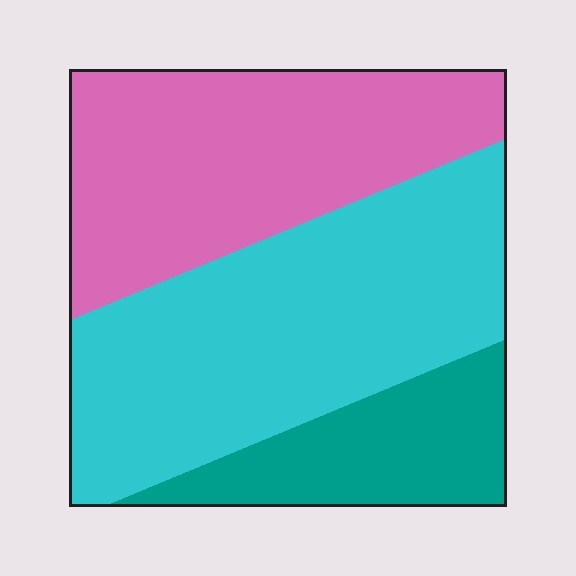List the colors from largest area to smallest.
From largest to smallest: cyan, pink, teal.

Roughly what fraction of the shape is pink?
Pink covers 37% of the shape.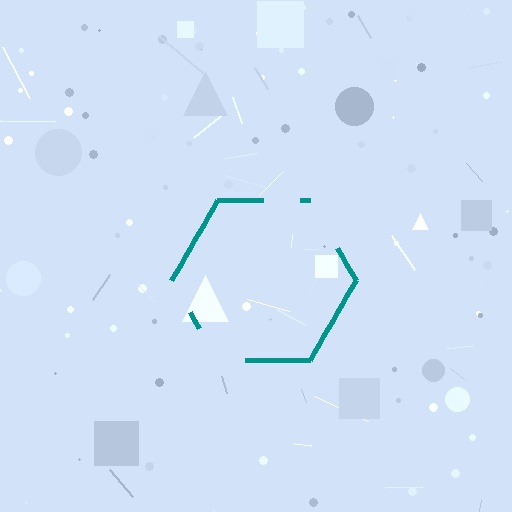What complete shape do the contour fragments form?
The contour fragments form a hexagon.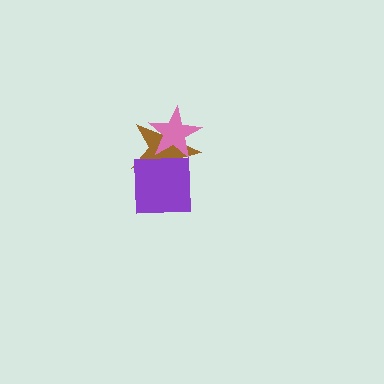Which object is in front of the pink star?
The purple square is in front of the pink star.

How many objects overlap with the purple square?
2 objects overlap with the purple square.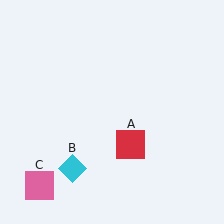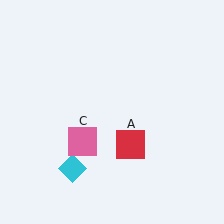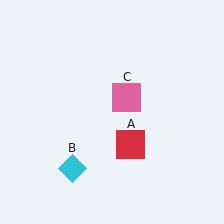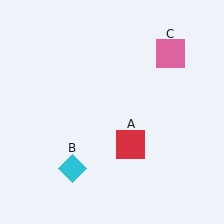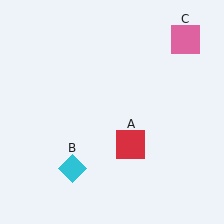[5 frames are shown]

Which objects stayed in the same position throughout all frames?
Red square (object A) and cyan diamond (object B) remained stationary.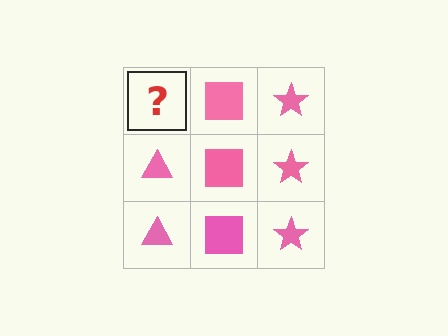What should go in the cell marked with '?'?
The missing cell should contain a pink triangle.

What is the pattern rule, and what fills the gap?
The rule is that each column has a consistent shape. The gap should be filled with a pink triangle.